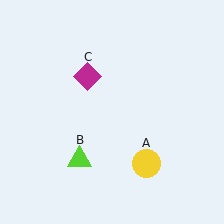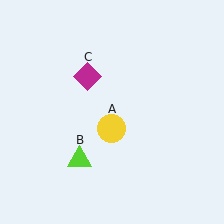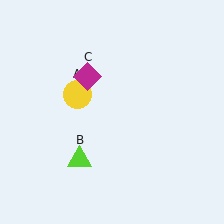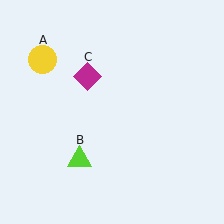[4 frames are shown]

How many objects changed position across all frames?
1 object changed position: yellow circle (object A).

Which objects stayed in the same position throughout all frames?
Lime triangle (object B) and magenta diamond (object C) remained stationary.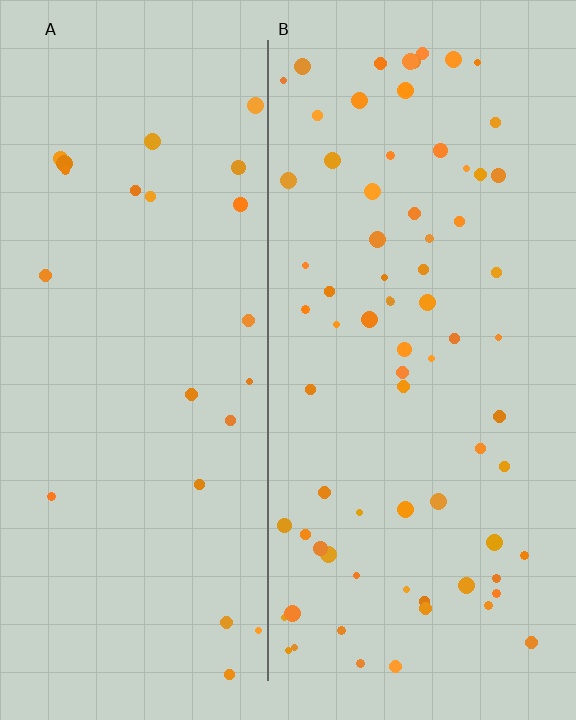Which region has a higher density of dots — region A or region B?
B (the right).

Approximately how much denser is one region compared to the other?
Approximately 3.2× — region B over region A.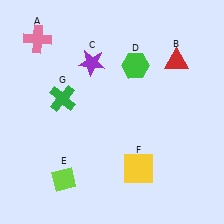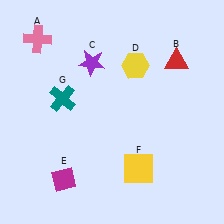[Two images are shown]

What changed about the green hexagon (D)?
In Image 1, D is green. In Image 2, it changed to yellow.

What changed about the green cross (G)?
In Image 1, G is green. In Image 2, it changed to teal.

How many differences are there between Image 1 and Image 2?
There are 3 differences between the two images.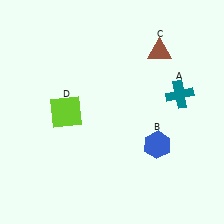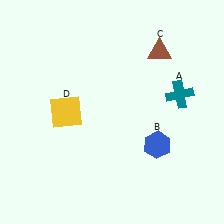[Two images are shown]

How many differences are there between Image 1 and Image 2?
There is 1 difference between the two images.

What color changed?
The square (D) changed from lime in Image 1 to yellow in Image 2.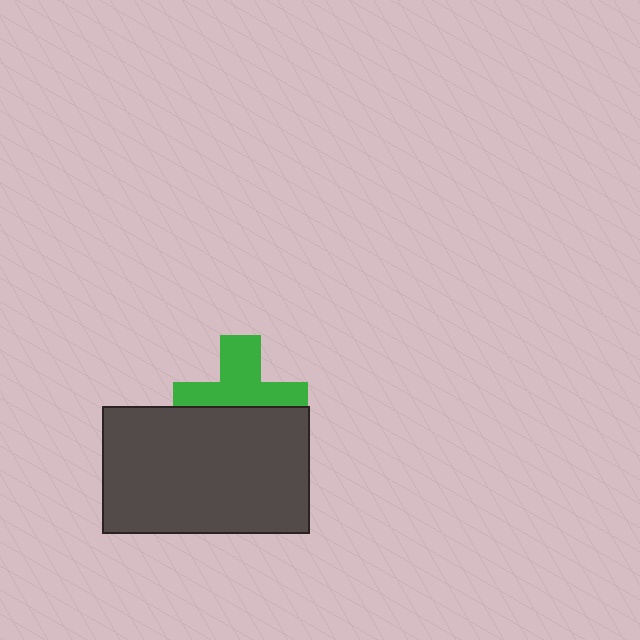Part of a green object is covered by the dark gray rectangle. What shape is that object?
It is a cross.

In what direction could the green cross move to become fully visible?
The green cross could move up. That would shift it out from behind the dark gray rectangle entirely.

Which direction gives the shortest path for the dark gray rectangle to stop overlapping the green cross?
Moving down gives the shortest separation.